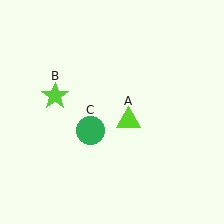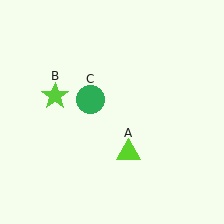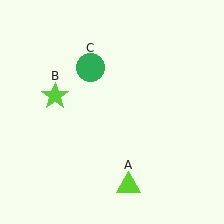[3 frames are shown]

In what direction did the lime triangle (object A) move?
The lime triangle (object A) moved down.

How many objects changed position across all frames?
2 objects changed position: lime triangle (object A), green circle (object C).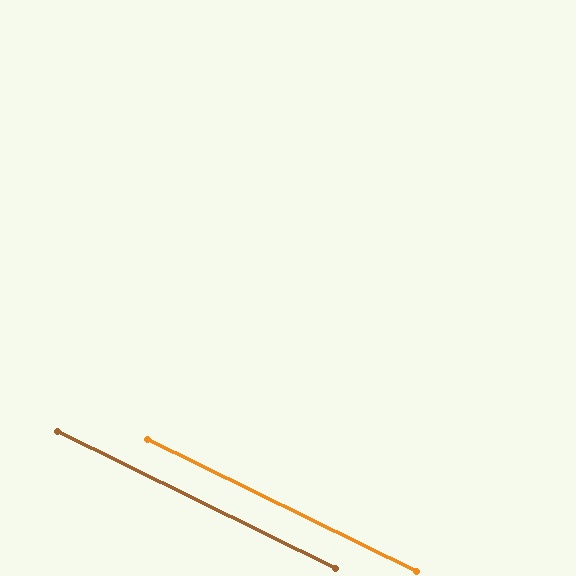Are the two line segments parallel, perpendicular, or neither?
Parallel — their directions differ by only 0.0°.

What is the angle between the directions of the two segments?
Approximately 0 degrees.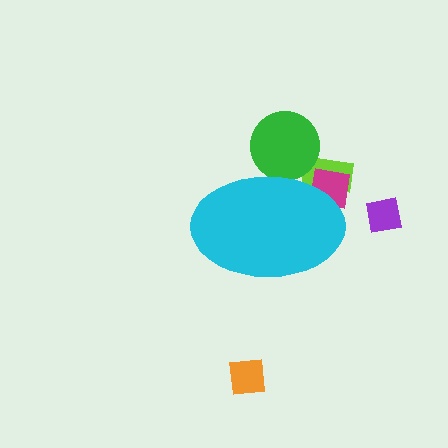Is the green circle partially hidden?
Yes, the green circle is partially hidden behind the cyan ellipse.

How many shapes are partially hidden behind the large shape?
3 shapes are partially hidden.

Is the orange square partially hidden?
No, the orange square is fully visible.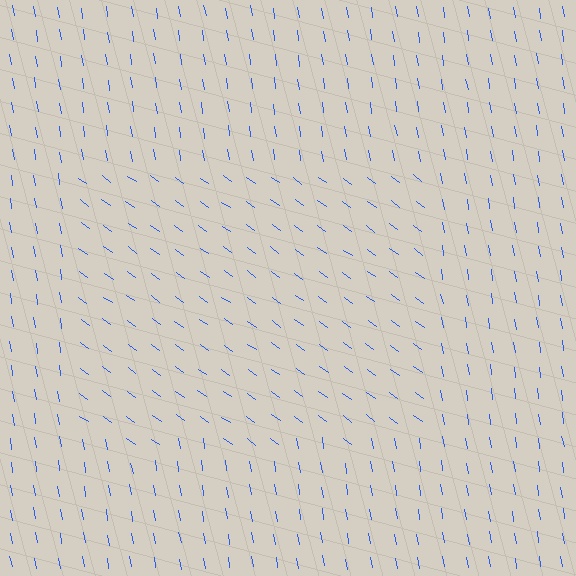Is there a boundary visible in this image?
Yes, there is a texture boundary formed by a change in line orientation.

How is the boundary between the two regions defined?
The boundary is defined purely by a change in line orientation (approximately 45 degrees difference). All lines are the same color and thickness.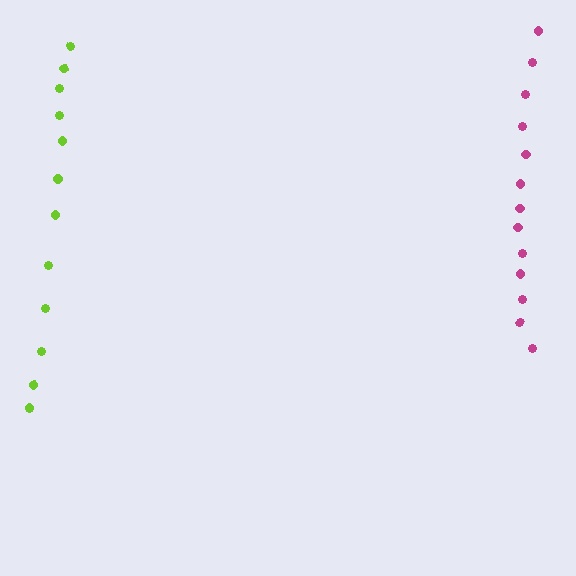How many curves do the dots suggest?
There are 2 distinct paths.